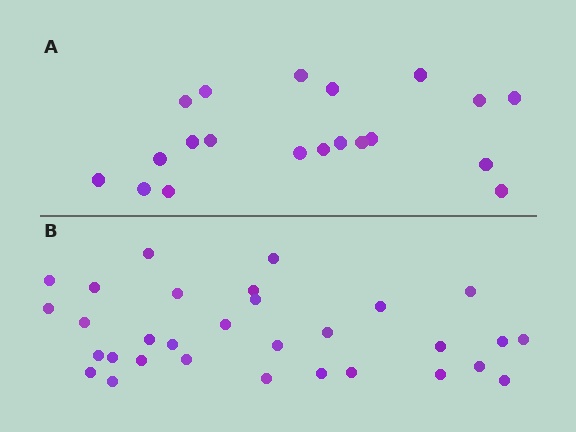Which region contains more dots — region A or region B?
Region B (the bottom region) has more dots.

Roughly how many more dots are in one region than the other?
Region B has roughly 12 or so more dots than region A.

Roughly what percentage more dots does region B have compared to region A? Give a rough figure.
About 55% more.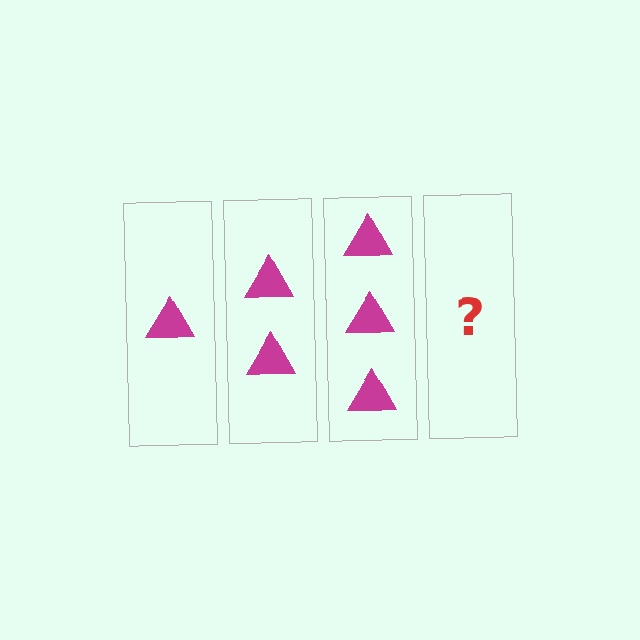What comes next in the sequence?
The next element should be 4 triangles.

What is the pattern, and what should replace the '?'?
The pattern is that each step adds one more triangle. The '?' should be 4 triangles.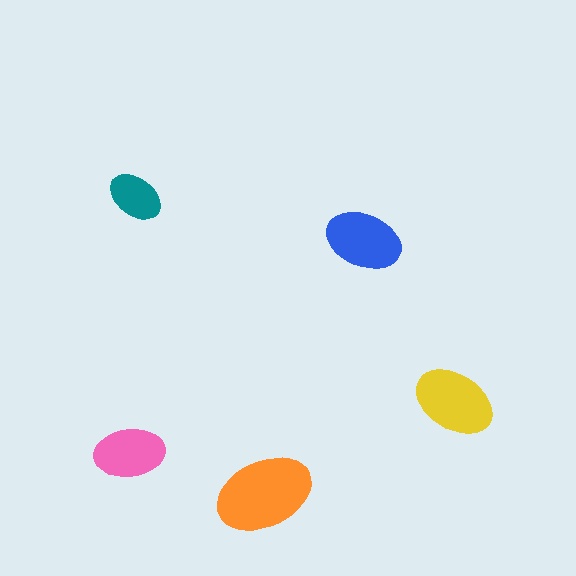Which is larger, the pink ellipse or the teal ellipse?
The pink one.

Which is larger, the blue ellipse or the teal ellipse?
The blue one.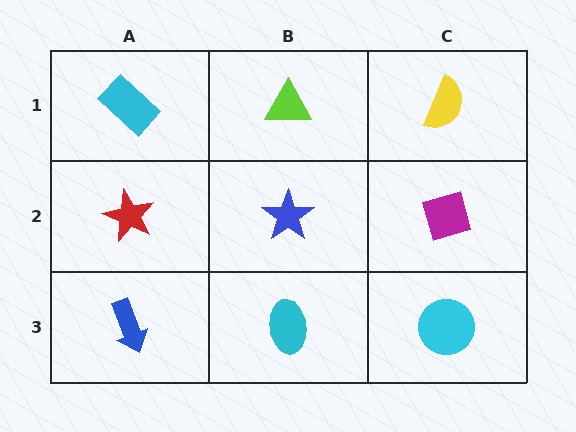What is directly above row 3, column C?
A magenta diamond.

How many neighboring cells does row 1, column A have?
2.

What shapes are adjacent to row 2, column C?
A yellow semicircle (row 1, column C), a cyan circle (row 3, column C), a blue star (row 2, column B).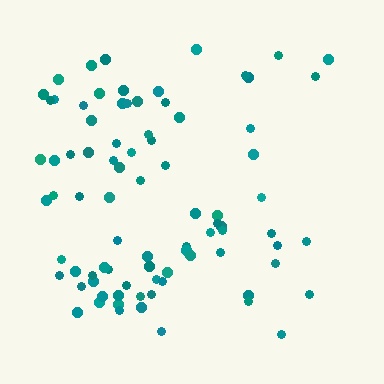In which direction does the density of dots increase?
From right to left, with the left side densest.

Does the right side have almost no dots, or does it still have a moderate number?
Still a moderate number, just noticeably fewer than the left.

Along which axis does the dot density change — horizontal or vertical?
Horizontal.